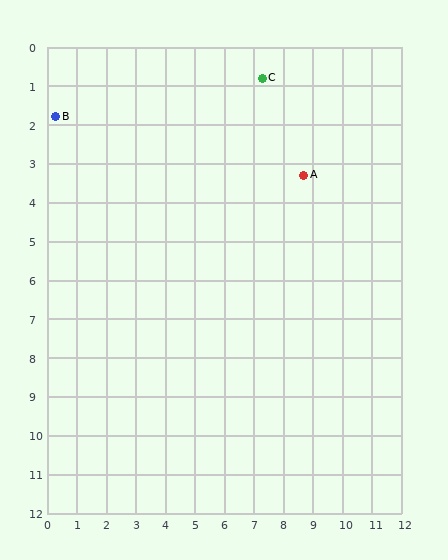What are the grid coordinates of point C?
Point C is at approximately (7.3, 0.8).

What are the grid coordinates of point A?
Point A is at approximately (8.7, 3.3).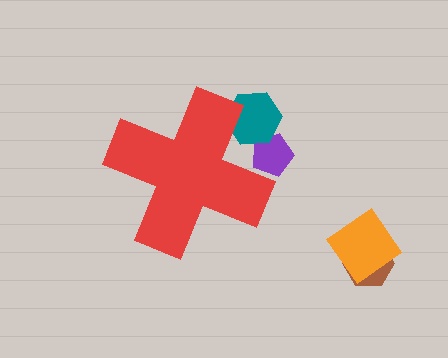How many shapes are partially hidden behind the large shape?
2 shapes are partially hidden.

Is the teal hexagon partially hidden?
Yes, the teal hexagon is partially hidden behind the red cross.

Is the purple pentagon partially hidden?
Yes, the purple pentagon is partially hidden behind the red cross.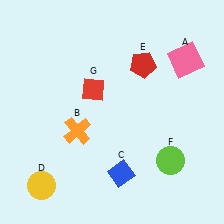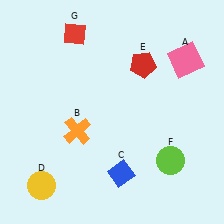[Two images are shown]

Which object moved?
The red diamond (G) moved up.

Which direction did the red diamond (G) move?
The red diamond (G) moved up.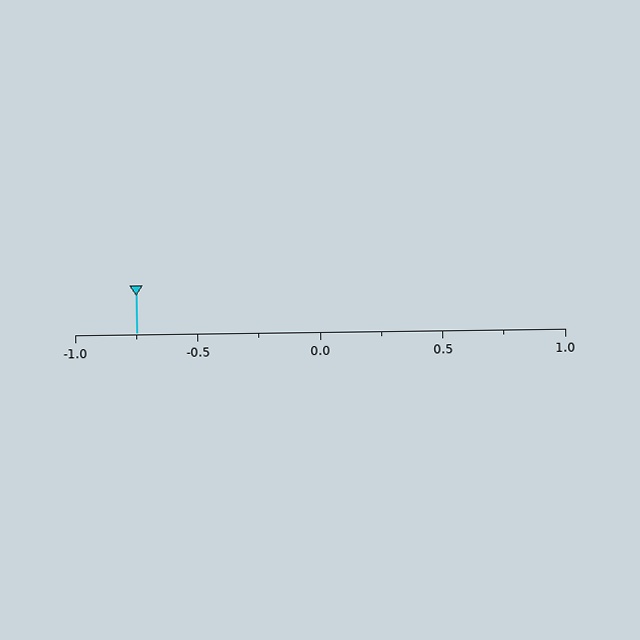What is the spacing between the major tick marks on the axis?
The major ticks are spaced 0.5 apart.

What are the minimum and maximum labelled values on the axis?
The axis runs from -1.0 to 1.0.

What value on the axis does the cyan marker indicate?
The marker indicates approximately -0.75.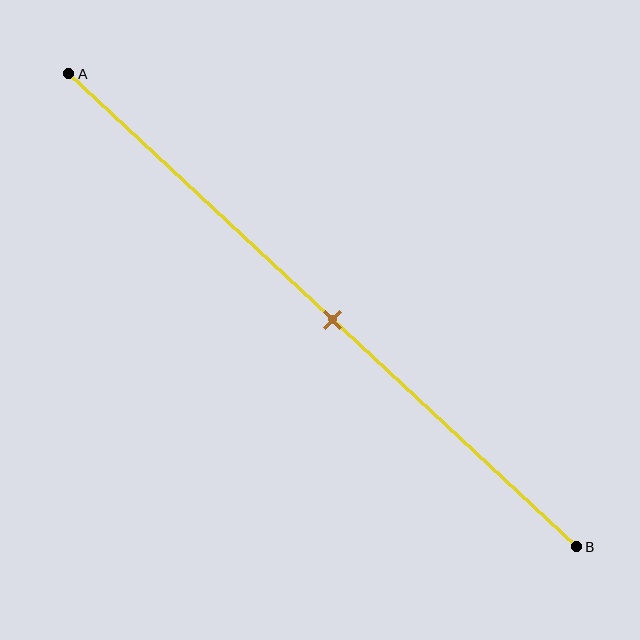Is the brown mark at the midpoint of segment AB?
Yes, the mark is approximately at the midpoint.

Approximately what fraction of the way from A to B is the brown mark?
The brown mark is approximately 50% of the way from A to B.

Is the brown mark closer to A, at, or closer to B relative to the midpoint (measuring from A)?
The brown mark is approximately at the midpoint of segment AB.